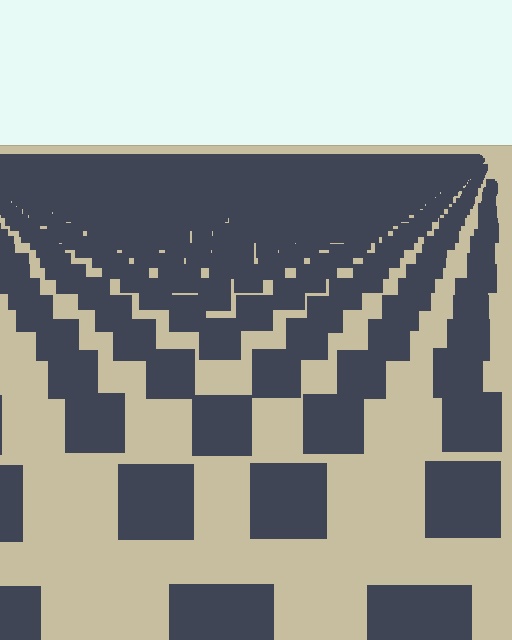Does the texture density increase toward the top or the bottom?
Density increases toward the top.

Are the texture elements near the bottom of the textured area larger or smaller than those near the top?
Larger. Near the bottom, elements are closer to the viewer and appear at a bigger on-screen size.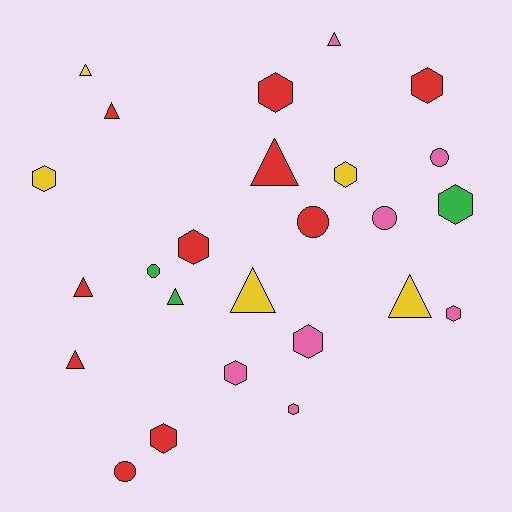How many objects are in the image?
There are 25 objects.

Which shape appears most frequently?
Hexagon, with 11 objects.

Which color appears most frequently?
Red, with 10 objects.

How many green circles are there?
There is 1 green circle.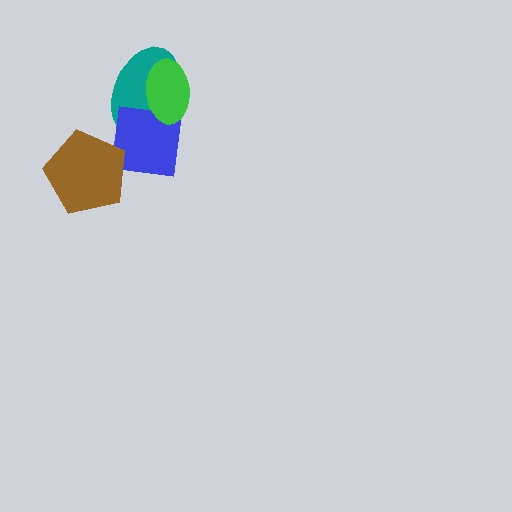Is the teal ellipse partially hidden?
Yes, it is partially covered by another shape.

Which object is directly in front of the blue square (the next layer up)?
The green ellipse is directly in front of the blue square.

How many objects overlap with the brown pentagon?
1 object overlaps with the brown pentagon.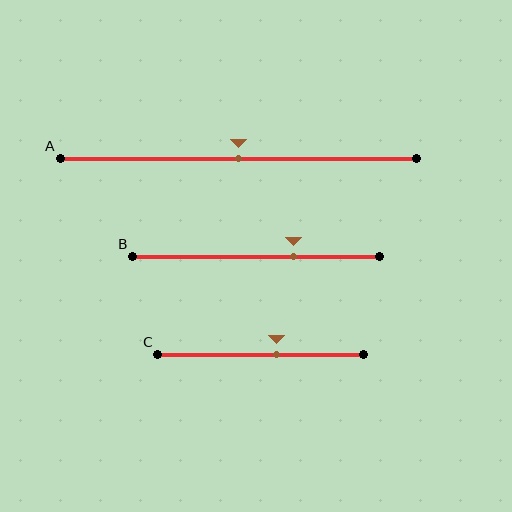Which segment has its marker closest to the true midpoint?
Segment A has its marker closest to the true midpoint.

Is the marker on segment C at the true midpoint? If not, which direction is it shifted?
No, the marker on segment C is shifted to the right by about 8% of the segment length.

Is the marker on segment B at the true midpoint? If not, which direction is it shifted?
No, the marker on segment B is shifted to the right by about 15% of the segment length.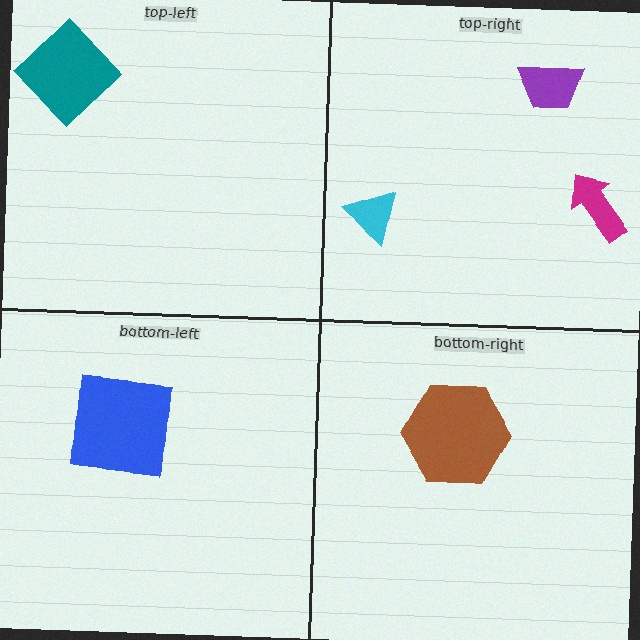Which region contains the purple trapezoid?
The top-right region.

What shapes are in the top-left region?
The teal diamond.